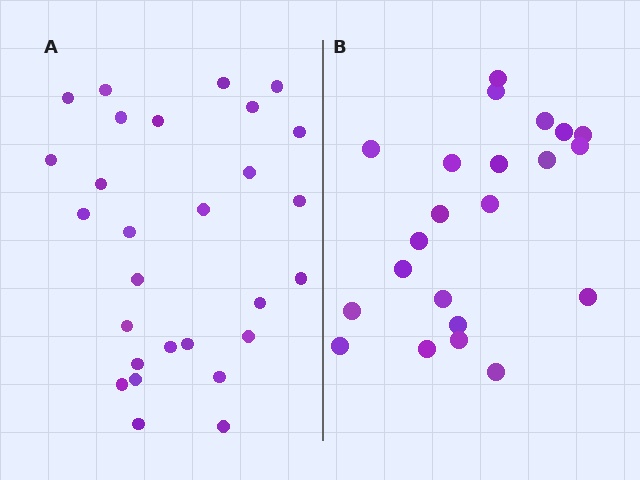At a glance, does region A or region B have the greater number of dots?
Region A (the left region) has more dots.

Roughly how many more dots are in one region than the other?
Region A has about 6 more dots than region B.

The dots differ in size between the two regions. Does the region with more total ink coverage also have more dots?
No. Region B has more total ink coverage because its dots are larger, but region A actually contains more individual dots. Total area can be misleading — the number of items is what matters here.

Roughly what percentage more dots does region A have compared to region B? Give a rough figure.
About 25% more.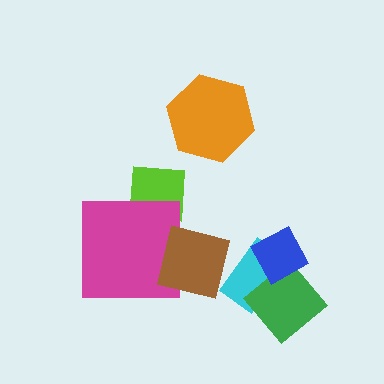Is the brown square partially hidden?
No, no other shape covers it.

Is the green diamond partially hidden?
Yes, it is partially covered by another shape.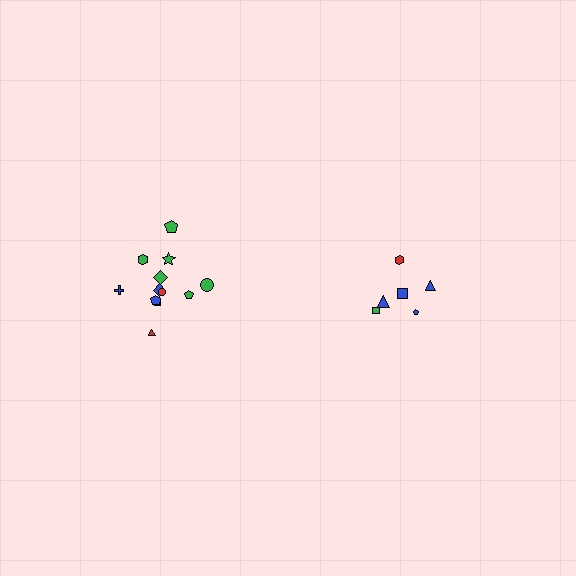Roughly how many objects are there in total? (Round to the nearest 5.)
Roughly 20 objects in total.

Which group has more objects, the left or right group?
The left group.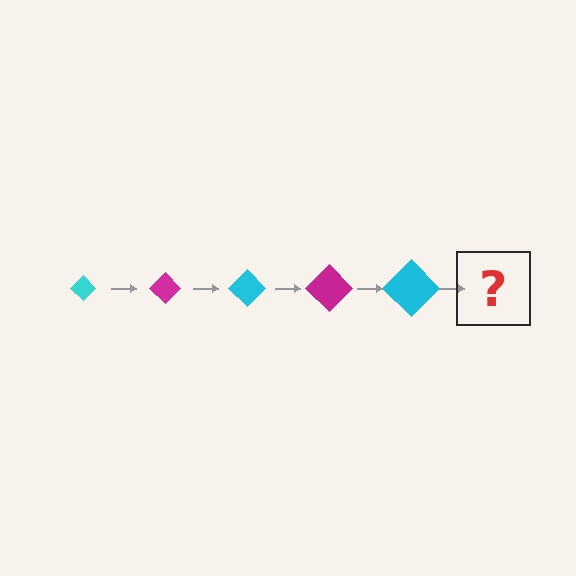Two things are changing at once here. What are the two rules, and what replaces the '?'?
The two rules are that the diamond grows larger each step and the color cycles through cyan and magenta. The '?' should be a magenta diamond, larger than the previous one.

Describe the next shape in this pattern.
It should be a magenta diamond, larger than the previous one.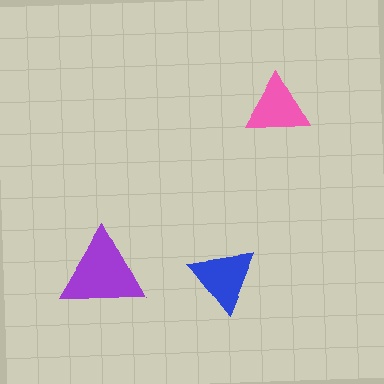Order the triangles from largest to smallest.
the purple one, the blue one, the pink one.